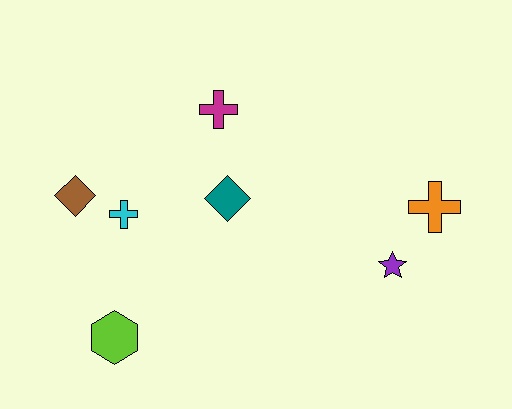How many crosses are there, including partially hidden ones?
There are 3 crosses.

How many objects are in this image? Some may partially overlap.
There are 7 objects.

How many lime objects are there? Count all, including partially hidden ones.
There is 1 lime object.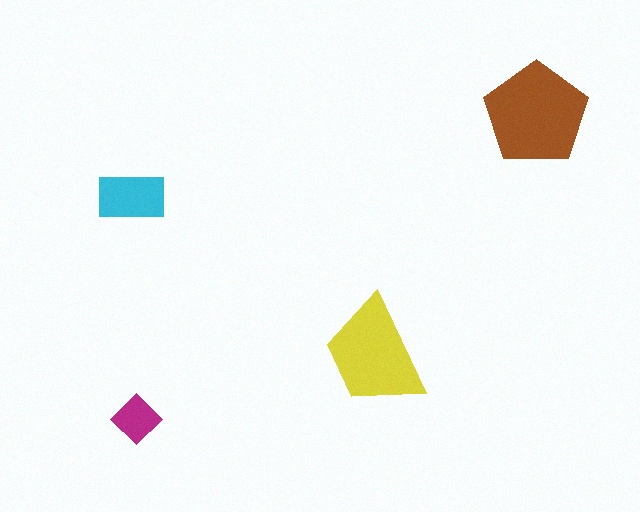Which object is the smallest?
The magenta diamond.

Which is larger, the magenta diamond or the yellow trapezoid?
The yellow trapezoid.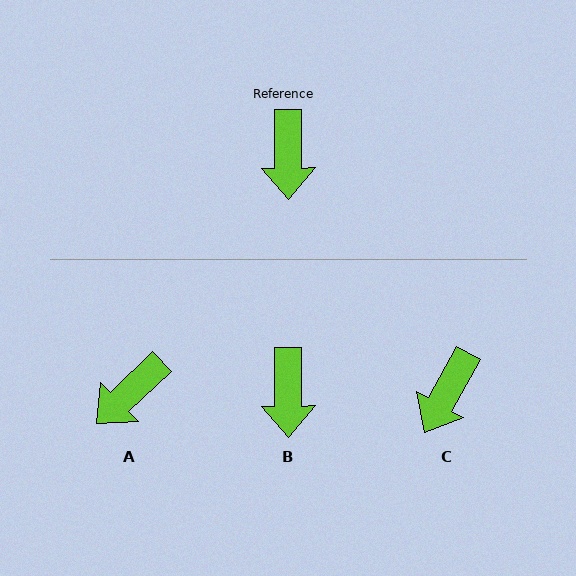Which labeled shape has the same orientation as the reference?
B.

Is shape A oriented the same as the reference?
No, it is off by about 47 degrees.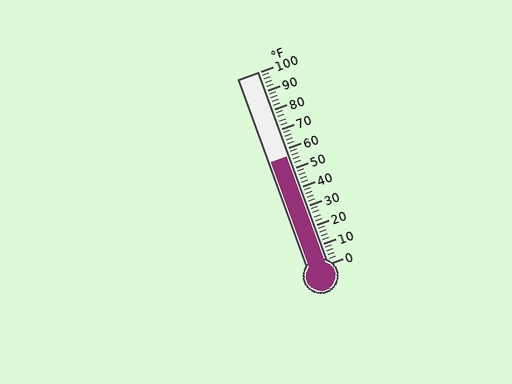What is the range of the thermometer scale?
The thermometer scale ranges from 0°F to 100°F.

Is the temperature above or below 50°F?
The temperature is above 50°F.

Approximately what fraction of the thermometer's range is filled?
The thermometer is filled to approximately 55% of its range.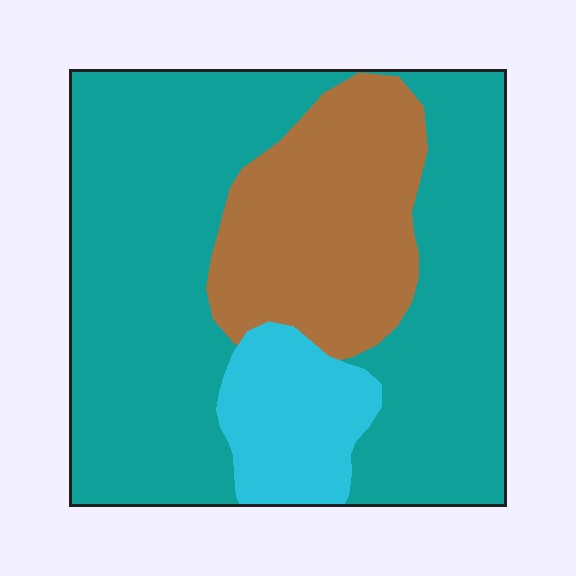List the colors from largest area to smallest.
From largest to smallest: teal, brown, cyan.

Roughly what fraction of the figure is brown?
Brown takes up about one quarter (1/4) of the figure.